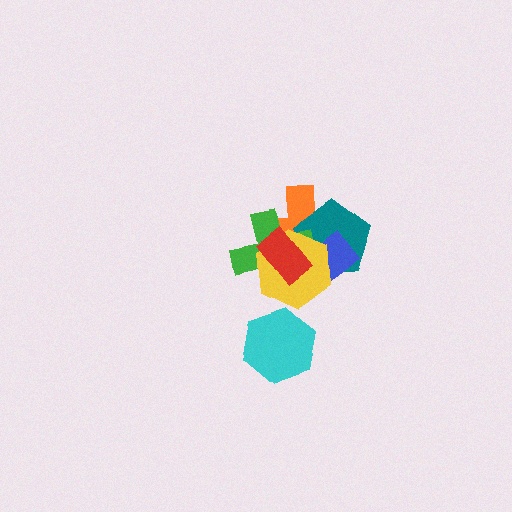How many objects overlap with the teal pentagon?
5 objects overlap with the teal pentagon.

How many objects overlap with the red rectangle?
4 objects overlap with the red rectangle.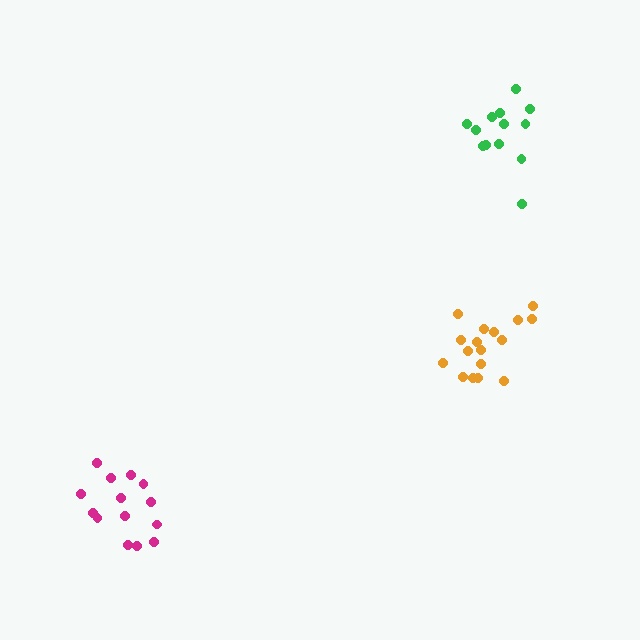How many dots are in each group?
Group 1: 14 dots, Group 2: 17 dots, Group 3: 13 dots (44 total).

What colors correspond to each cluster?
The clusters are colored: magenta, orange, green.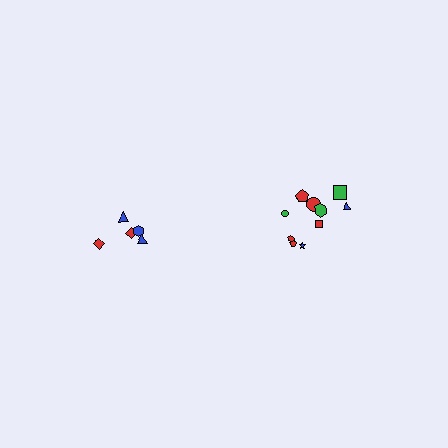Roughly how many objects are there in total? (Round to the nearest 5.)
Roughly 15 objects in total.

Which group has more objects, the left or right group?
The right group.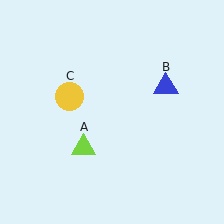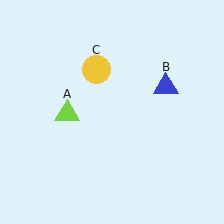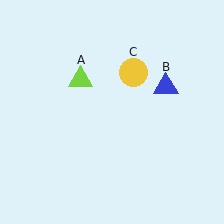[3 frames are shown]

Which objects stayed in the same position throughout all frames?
Blue triangle (object B) remained stationary.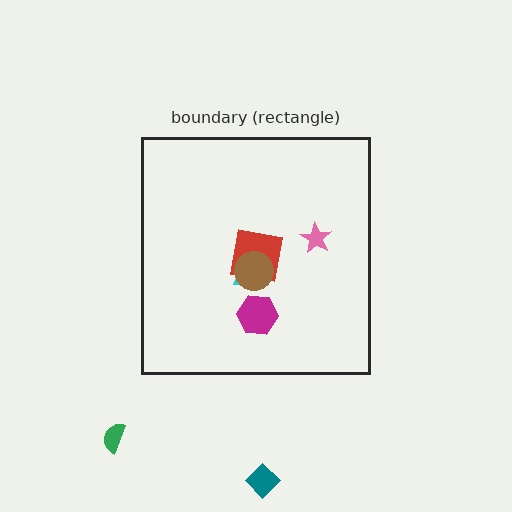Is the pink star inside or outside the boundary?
Inside.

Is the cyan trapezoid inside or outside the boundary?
Inside.